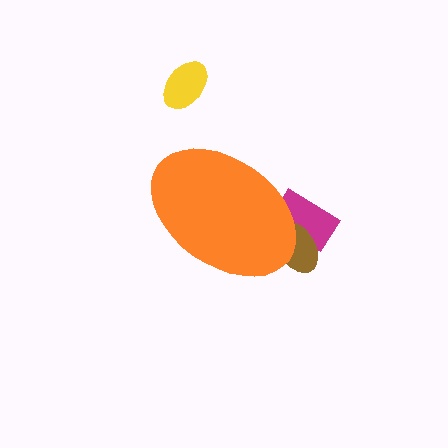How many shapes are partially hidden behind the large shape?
2 shapes are partially hidden.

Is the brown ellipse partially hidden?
Yes, the brown ellipse is partially hidden behind the orange ellipse.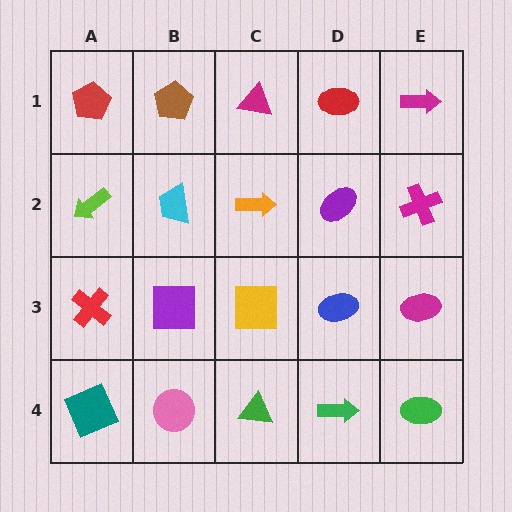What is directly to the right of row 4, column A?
A pink circle.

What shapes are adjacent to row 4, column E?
A magenta ellipse (row 3, column E), a green arrow (row 4, column D).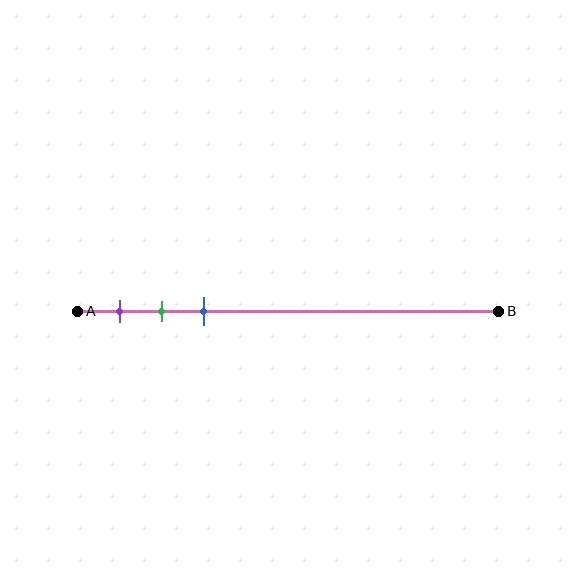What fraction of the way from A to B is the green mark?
The green mark is approximately 20% (0.2) of the way from A to B.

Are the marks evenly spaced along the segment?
Yes, the marks are approximately evenly spaced.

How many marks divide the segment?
There are 3 marks dividing the segment.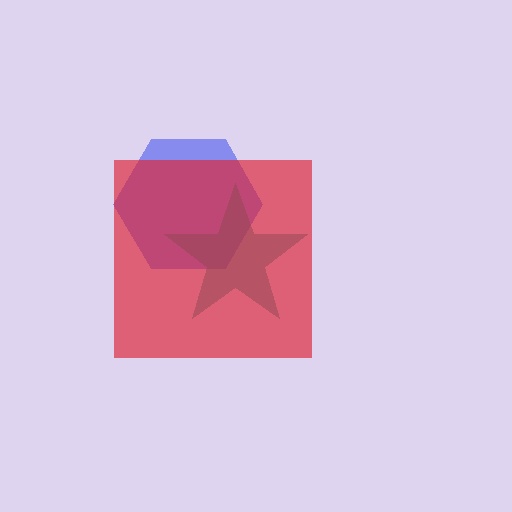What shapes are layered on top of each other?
The layered shapes are: a blue hexagon, a teal star, a red square.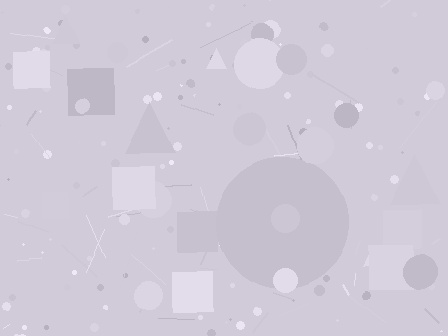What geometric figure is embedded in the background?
A circle is embedded in the background.